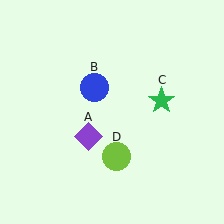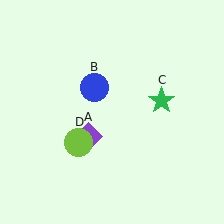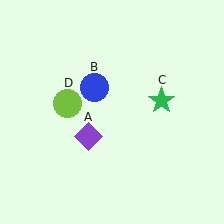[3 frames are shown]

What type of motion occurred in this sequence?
The lime circle (object D) rotated clockwise around the center of the scene.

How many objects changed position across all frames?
1 object changed position: lime circle (object D).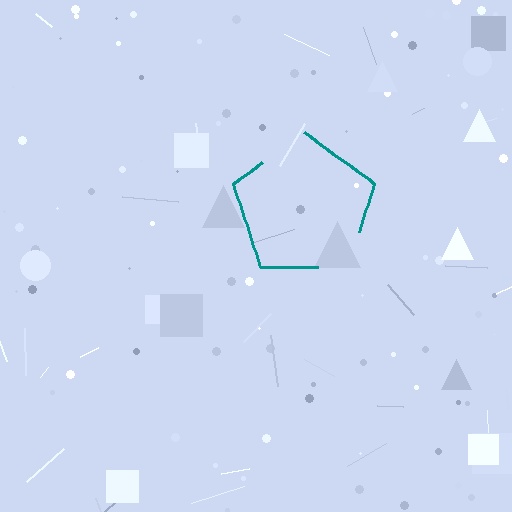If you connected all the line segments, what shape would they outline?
They would outline a pentagon.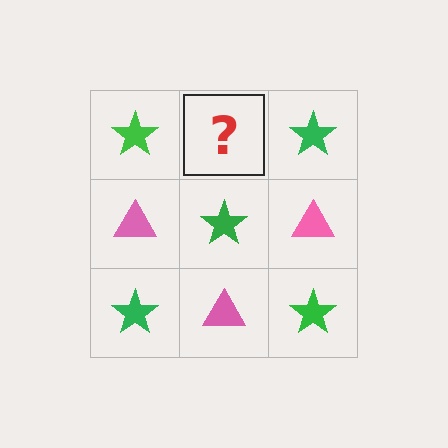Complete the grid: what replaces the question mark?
The question mark should be replaced with a pink triangle.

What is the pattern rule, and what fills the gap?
The rule is that it alternates green star and pink triangle in a checkerboard pattern. The gap should be filled with a pink triangle.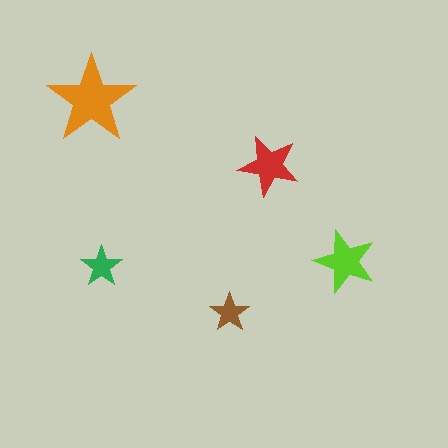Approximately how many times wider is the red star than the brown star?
About 1.5 times wider.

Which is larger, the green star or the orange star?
The orange one.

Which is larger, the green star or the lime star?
The lime one.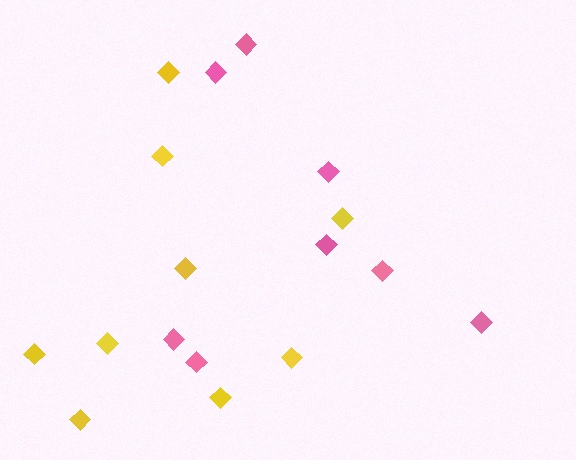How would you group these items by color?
There are 2 groups: one group of yellow diamonds (9) and one group of pink diamonds (8).